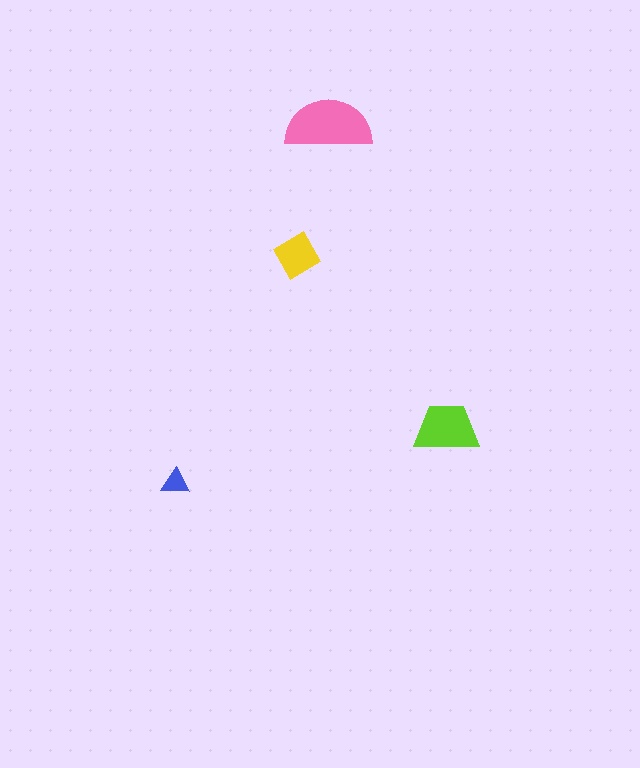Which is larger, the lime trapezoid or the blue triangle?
The lime trapezoid.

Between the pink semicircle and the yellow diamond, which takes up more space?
The pink semicircle.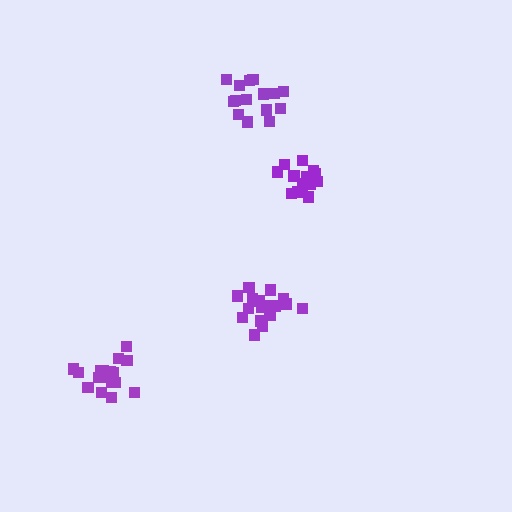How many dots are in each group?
Group 1: 18 dots, Group 2: 17 dots, Group 3: 18 dots, Group 4: 15 dots (68 total).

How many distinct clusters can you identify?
There are 4 distinct clusters.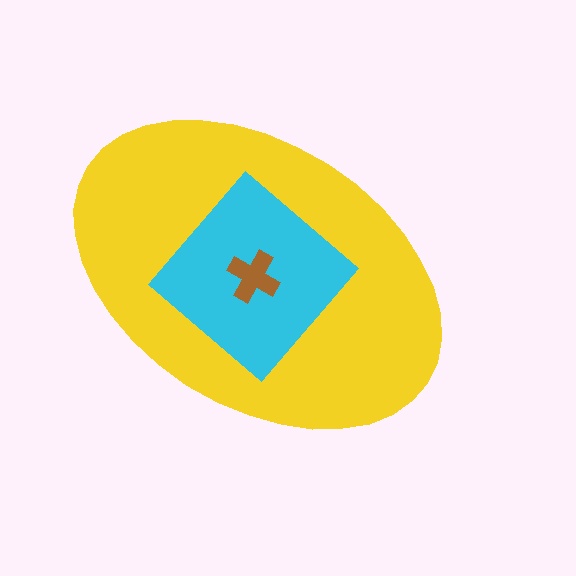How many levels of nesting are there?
3.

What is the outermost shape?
The yellow ellipse.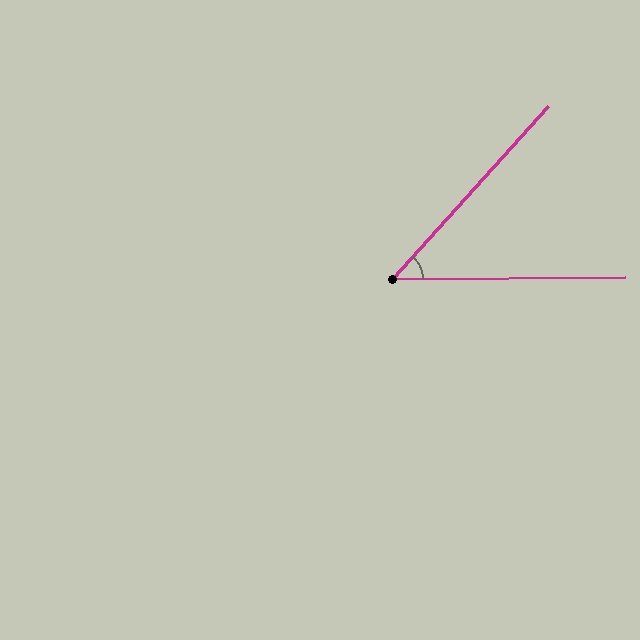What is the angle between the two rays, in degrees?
Approximately 47 degrees.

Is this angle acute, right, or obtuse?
It is acute.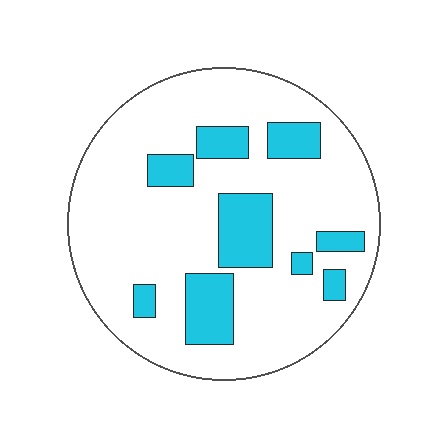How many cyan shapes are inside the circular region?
9.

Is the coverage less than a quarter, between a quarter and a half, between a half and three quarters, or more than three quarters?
Less than a quarter.